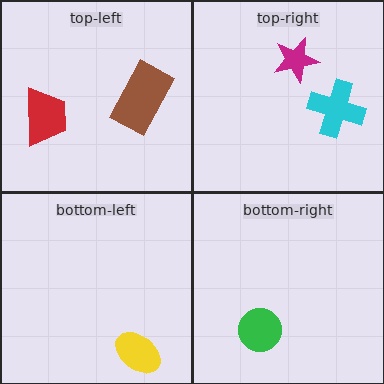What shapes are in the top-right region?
The cyan cross, the magenta star.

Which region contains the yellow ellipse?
The bottom-left region.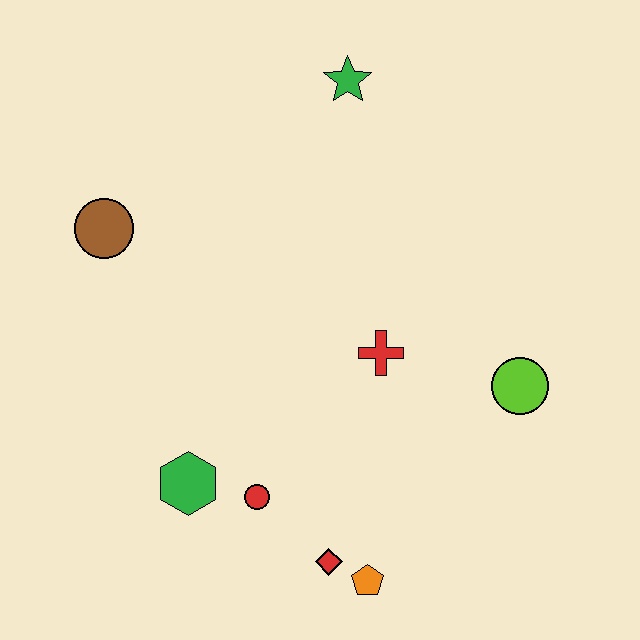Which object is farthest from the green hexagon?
The green star is farthest from the green hexagon.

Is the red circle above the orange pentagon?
Yes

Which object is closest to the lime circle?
The red cross is closest to the lime circle.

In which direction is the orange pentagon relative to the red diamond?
The orange pentagon is to the right of the red diamond.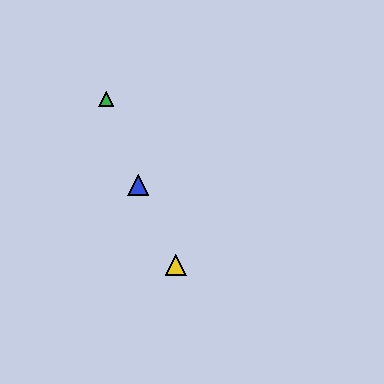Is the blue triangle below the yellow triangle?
No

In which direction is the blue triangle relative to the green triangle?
The blue triangle is below the green triangle.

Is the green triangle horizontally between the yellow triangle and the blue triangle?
No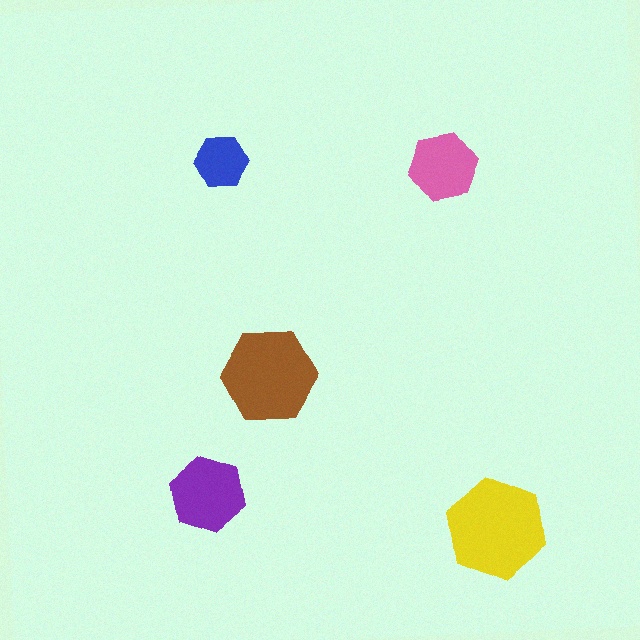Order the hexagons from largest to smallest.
the yellow one, the brown one, the purple one, the pink one, the blue one.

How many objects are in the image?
There are 5 objects in the image.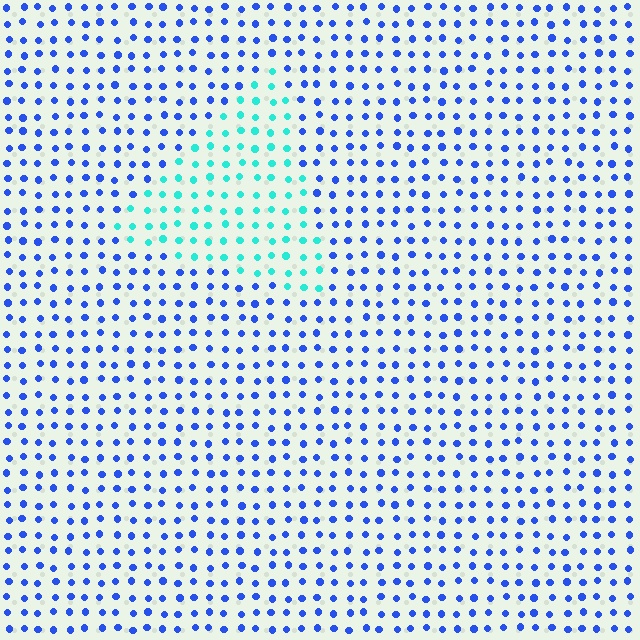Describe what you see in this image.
The image is filled with small blue elements in a uniform arrangement. A triangle-shaped region is visible where the elements are tinted to a slightly different hue, forming a subtle color boundary.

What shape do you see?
I see a triangle.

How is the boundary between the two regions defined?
The boundary is defined purely by a slight shift in hue (about 54 degrees). Spacing, size, and orientation are identical on both sides.